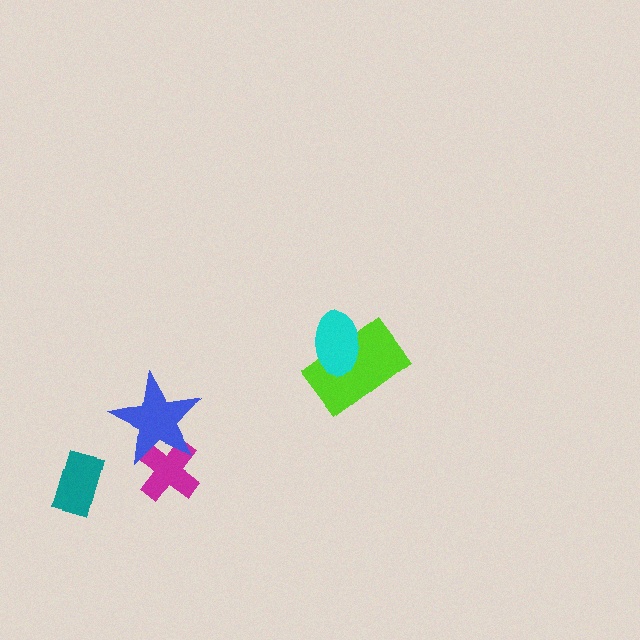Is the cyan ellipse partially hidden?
No, no other shape covers it.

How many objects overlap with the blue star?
1 object overlaps with the blue star.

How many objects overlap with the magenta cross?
1 object overlaps with the magenta cross.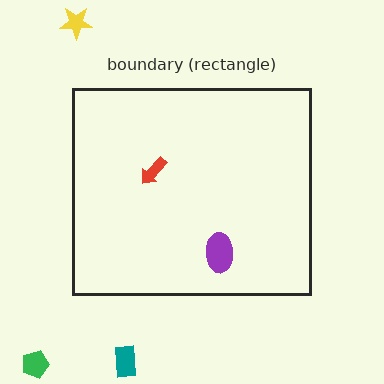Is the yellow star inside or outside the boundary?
Outside.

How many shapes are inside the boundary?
2 inside, 3 outside.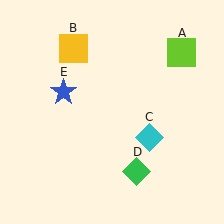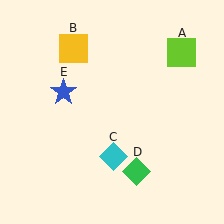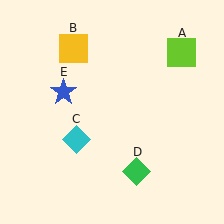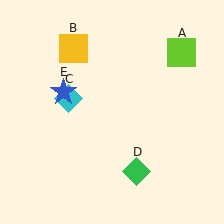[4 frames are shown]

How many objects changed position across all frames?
1 object changed position: cyan diamond (object C).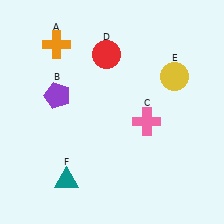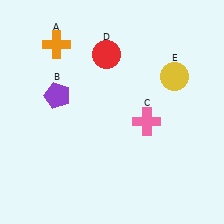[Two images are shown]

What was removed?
The teal triangle (F) was removed in Image 2.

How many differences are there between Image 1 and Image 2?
There is 1 difference between the two images.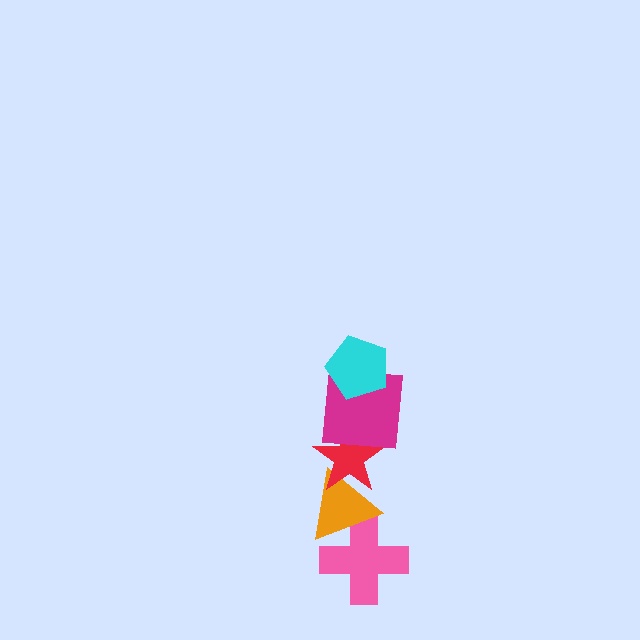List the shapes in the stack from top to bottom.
From top to bottom: the cyan pentagon, the magenta square, the red star, the orange triangle, the pink cross.